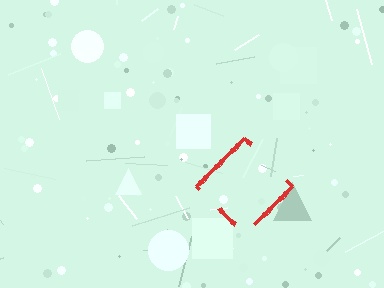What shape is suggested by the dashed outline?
The dashed outline suggests a diamond.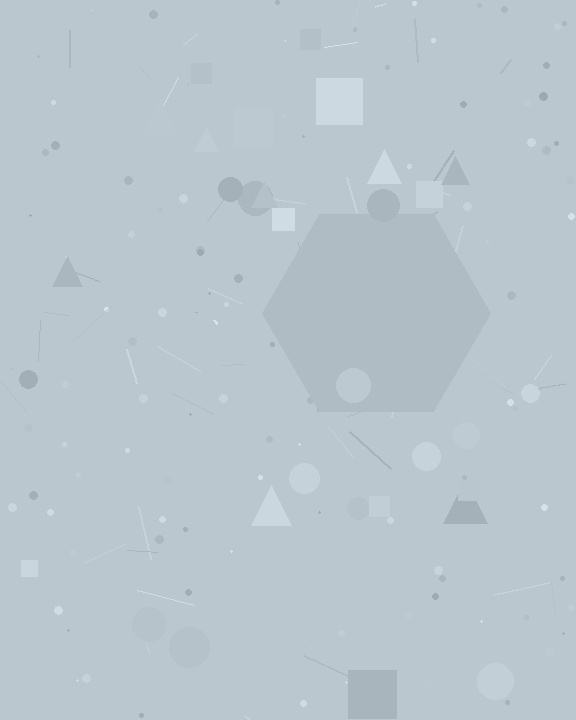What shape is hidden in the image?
A hexagon is hidden in the image.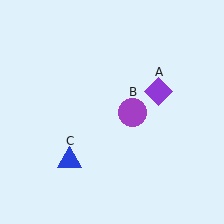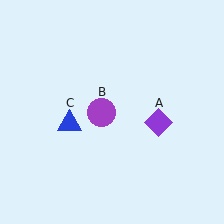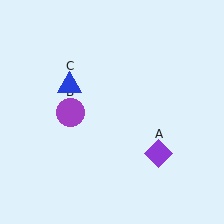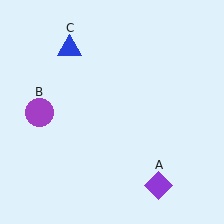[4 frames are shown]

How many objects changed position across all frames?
3 objects changed position: purple diamond (object A), purple circle (object B), blue triangle (object C).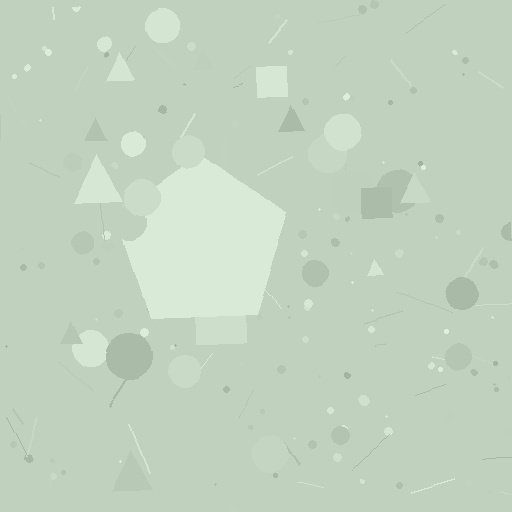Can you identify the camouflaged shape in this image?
The camouflaged shape is a pentagon.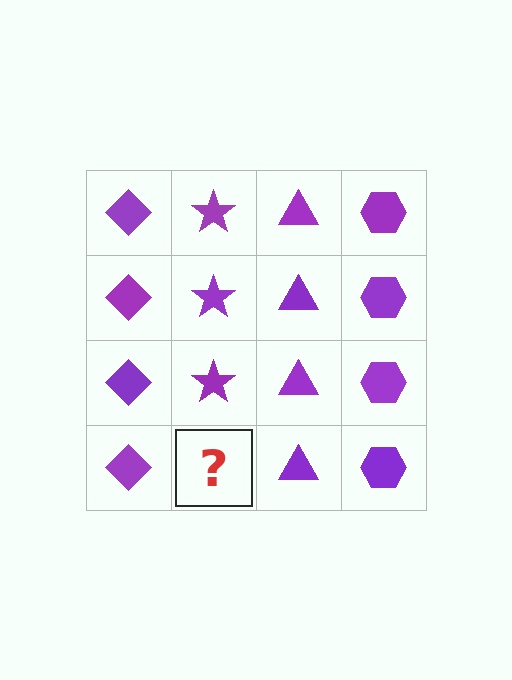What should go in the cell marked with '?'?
The missing cell should contain a purple star.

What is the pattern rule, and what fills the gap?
The rule is that each column has a consistent shape. The gap should be filled with a purple star.